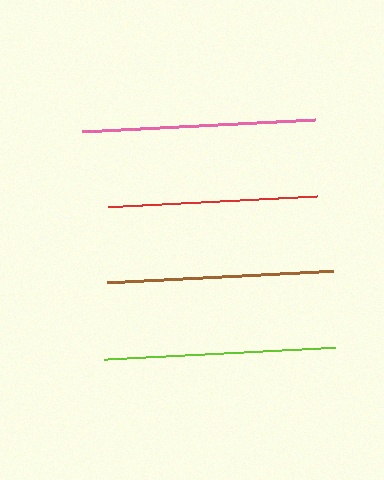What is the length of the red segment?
The red segment is approximately 209 pixels long.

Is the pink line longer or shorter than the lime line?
The pink line is longer than the lime line.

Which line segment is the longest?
The pink line is the longest at approximately 233 pixels.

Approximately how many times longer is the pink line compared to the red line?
The pink line is approximately 1.1 times the length of the red line.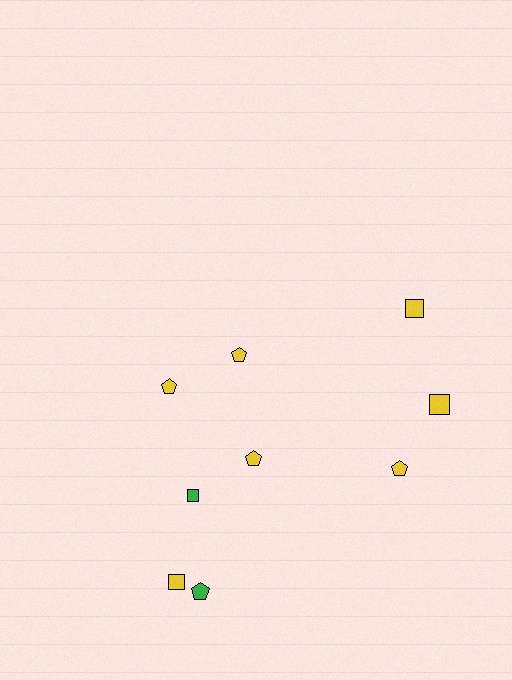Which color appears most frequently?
Yellow, with 7 objects.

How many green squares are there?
There is 1 green square.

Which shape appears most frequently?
Pentagon, with 5 objects.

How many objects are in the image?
There are 9 objects.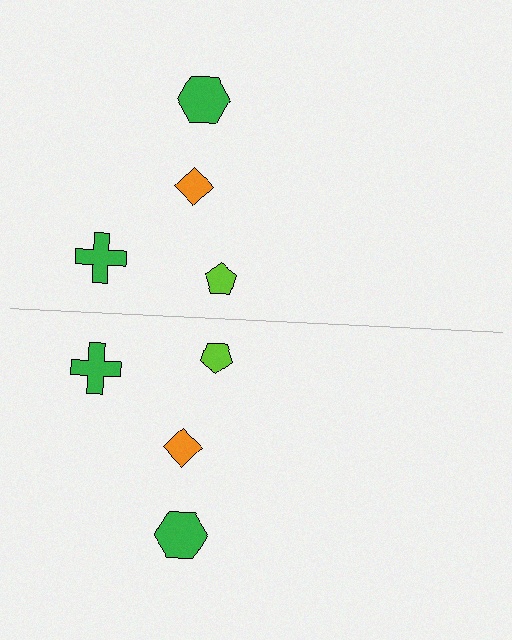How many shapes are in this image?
There are 8 shapes in this image.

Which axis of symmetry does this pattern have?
The pattern has a horizontal axis of symmetry running through the center of the image.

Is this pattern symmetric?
Yes, this pattern has bilateral (reflection) symmetry.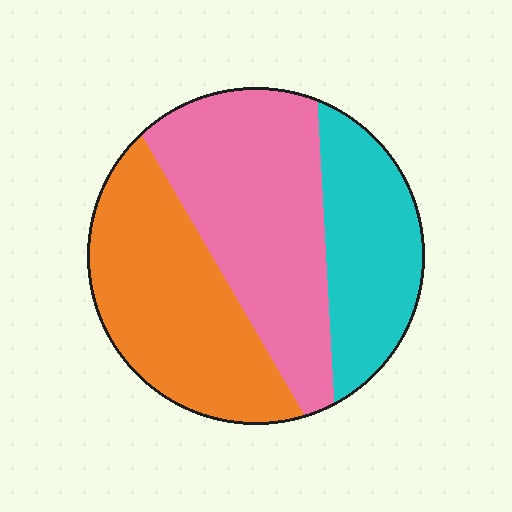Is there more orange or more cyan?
Orange.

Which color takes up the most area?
Pink, at roughly 40%.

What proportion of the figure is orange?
Orange takes up about three eighths (3/8) of the figure.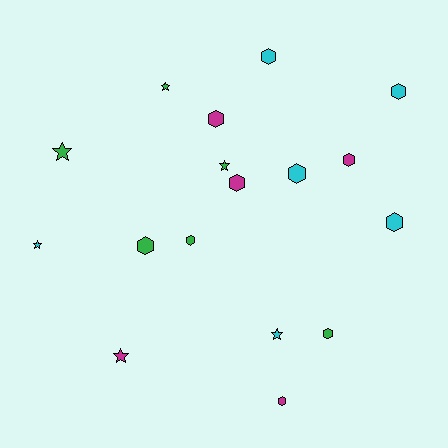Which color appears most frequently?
Cyan, with 6 objects.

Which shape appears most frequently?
Hexagon, with 11 objects.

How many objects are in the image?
There are 17 objects.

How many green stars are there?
There are 3 green stars.